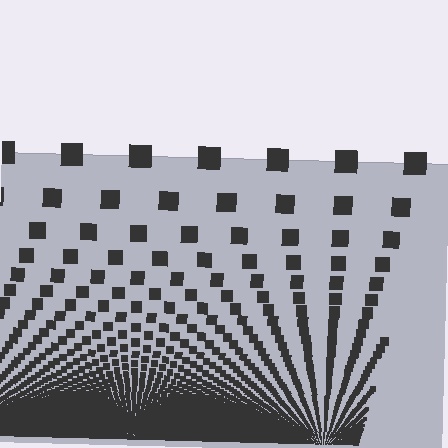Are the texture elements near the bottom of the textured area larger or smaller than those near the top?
Smaller. The gradient is inverted — elements near the bottom are smaller and denser.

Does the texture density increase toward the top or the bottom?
Density increases toward the bottom.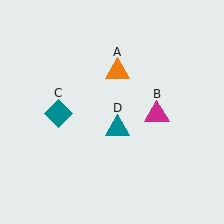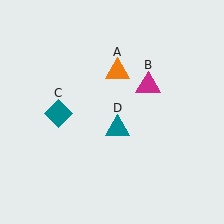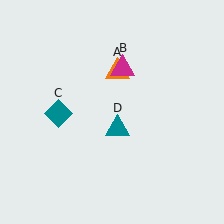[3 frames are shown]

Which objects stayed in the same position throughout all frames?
Orange triangle (object A) and teal diamond (object C) and teal triangle (object D) remained stationary.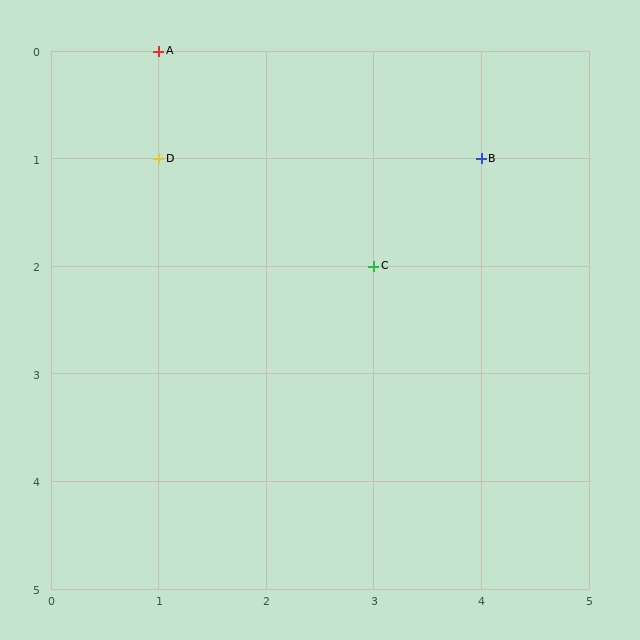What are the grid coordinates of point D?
Point D is at grid coordinates (1, 1).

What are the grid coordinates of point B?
Point B is at grid coordinates (4, 1).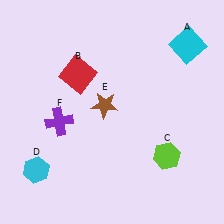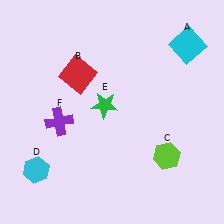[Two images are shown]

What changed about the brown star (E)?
In Image 1, E is brown. In Image 2, it changed to green.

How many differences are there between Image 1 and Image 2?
There is 1 difference between the two images.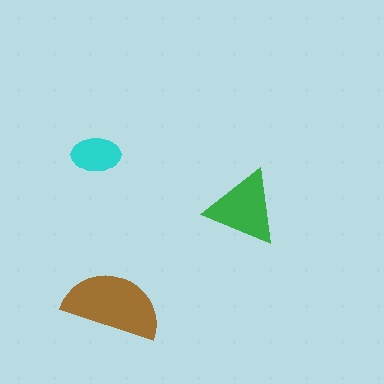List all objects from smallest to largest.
The cyan ellipse, the green triangle, the brown semicircle.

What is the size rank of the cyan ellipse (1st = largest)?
3rd.